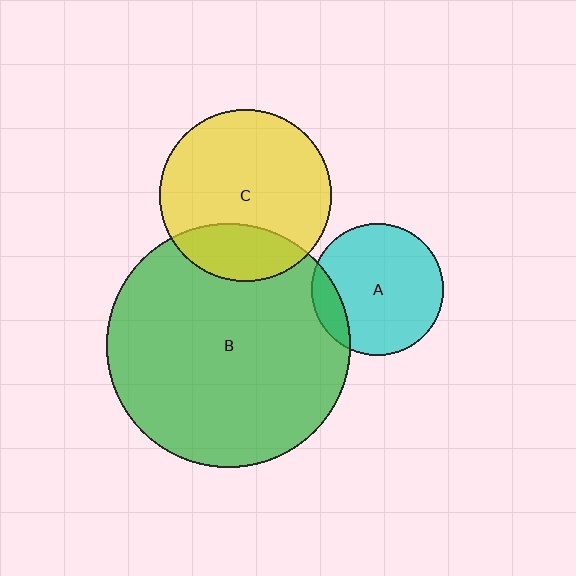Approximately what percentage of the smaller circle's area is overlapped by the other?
Approximately 15%.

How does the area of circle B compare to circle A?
Approximately 3.4 times.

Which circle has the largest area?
Circle B (green).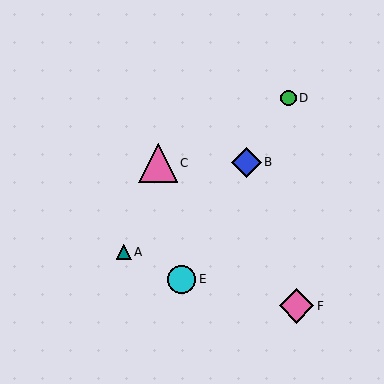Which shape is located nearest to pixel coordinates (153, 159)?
The pink triangle (labeled C) at (158, 163) is nearest to that location.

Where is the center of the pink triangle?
The center of the pink triangle is at (158, 163).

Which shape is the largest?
The pink triangle (labeled C) is the largest.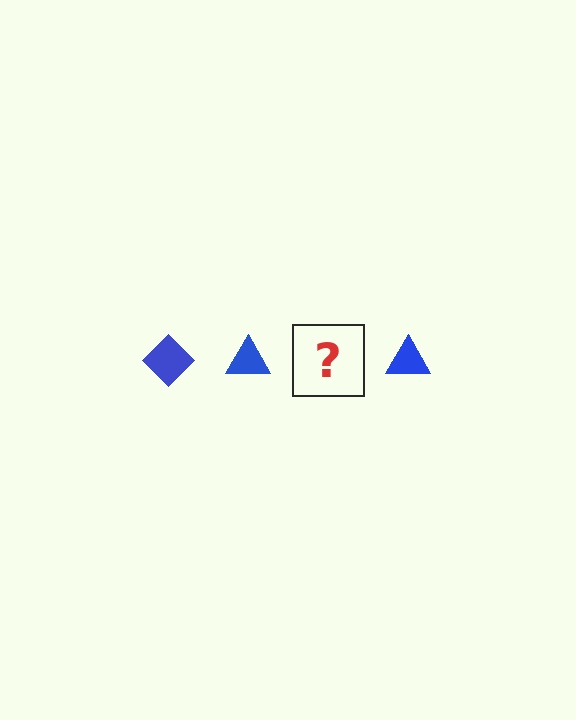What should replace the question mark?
The question mark should be replaced with a blue diamond.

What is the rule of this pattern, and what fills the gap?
The rule is that the pattern cycles through diamond, triangle shapes in blue. The gap should be filled with a blue diamond.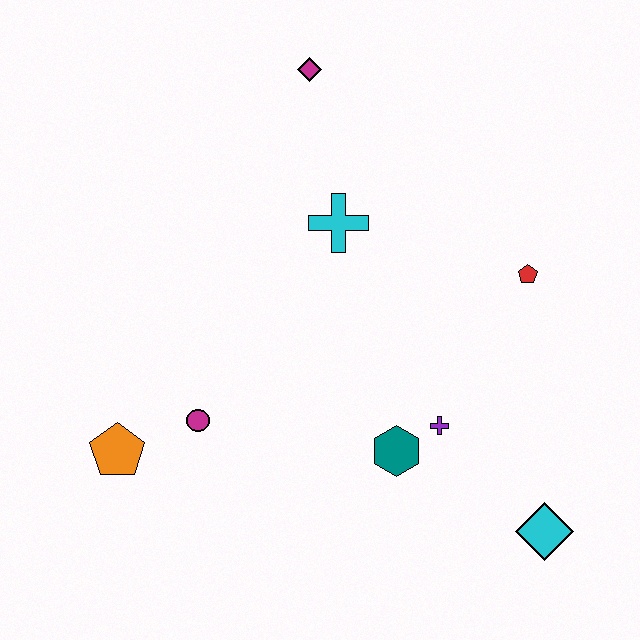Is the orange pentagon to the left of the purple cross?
Yes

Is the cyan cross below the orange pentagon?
No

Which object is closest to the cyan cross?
The magenta diamond is closest to the cyan cross.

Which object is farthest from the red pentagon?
The orange pentagon is farthest from the red pentagon.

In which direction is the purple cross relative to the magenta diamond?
The purple cross is below the magenta diamond.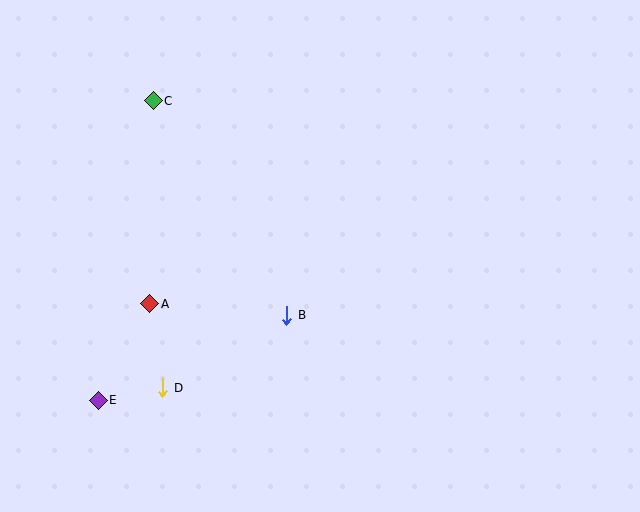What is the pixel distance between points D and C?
The distance between D and C is 287 pixels.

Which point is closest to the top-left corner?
Point C is closest to the top-left corner.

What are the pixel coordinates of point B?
Point B is at (287, 315).